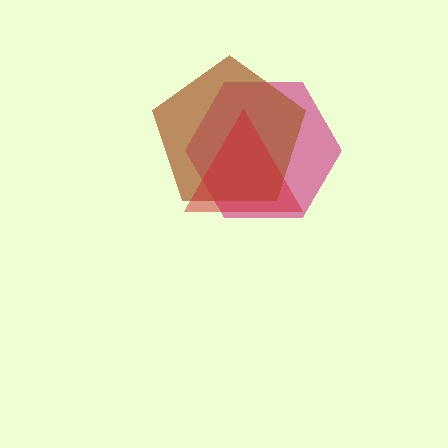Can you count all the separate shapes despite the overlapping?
Yes, there are 3 separate shapes.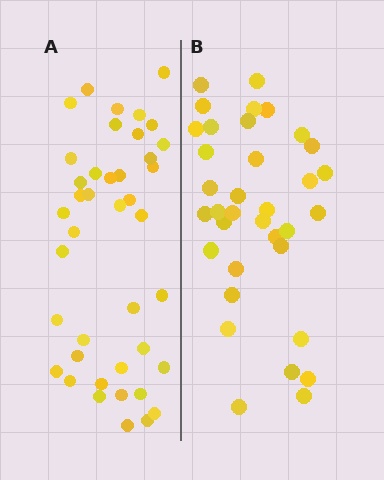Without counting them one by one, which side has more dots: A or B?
Region A (the left region) has more dots.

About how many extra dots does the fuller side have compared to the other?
Region A has about 6 more dots than region B.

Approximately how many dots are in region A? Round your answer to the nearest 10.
About 40 dots. (The exact count is 41, which rounds to 40.)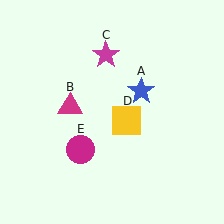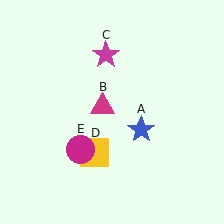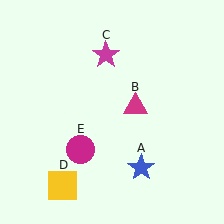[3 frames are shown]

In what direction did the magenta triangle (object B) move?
The magenta triangle (object B) moved right.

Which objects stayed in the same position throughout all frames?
Magenta star (object C) and magenta circle (object E) remained stationary.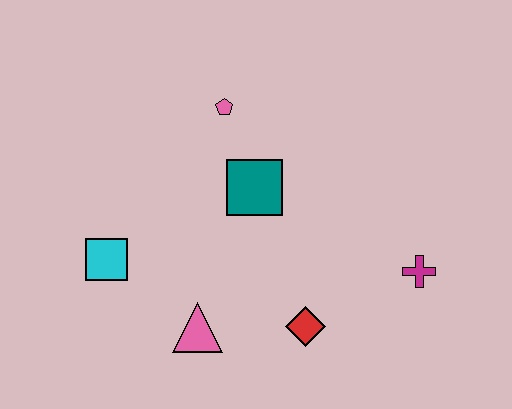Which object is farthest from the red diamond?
The pink pentagon is farthest from the red diamond.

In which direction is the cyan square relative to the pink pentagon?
The cyan square is below the pink pentagon.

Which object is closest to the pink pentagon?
The teal square is closest to the pink pentagon.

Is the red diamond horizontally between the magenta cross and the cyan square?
Yes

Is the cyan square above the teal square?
No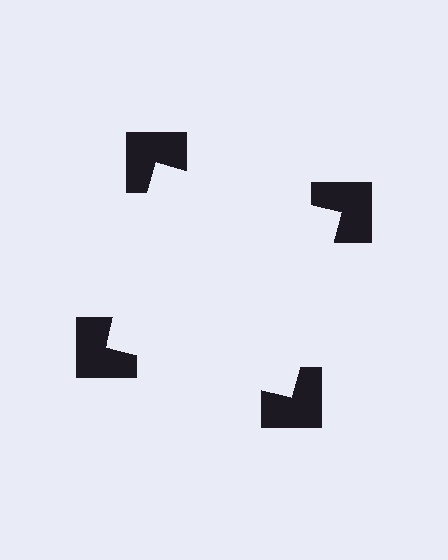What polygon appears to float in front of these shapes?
An illusory square — its edges are inferred from the aligned wedge cuts in the notched squares, not physically drawn.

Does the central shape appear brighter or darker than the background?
It typically appears slightly brighter than the background, even though no actual brightness change is drawn.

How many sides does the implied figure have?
4 sides.